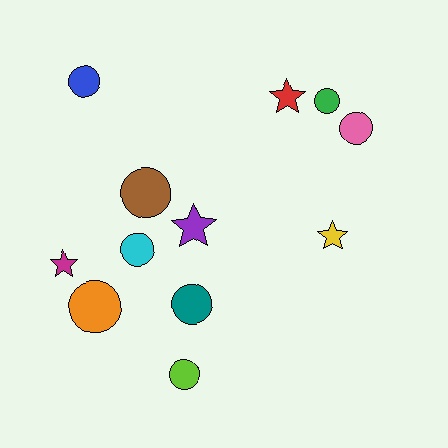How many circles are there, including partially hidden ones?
There are 8 circles.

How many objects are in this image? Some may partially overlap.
There are 12 objects.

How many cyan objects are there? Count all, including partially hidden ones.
There is 1 cyan object.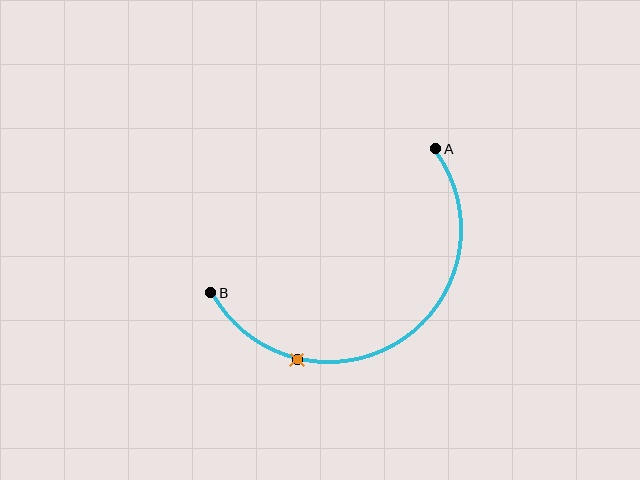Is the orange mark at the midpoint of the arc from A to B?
No. The orange mark lies on the arc but is closer to endpoint B. The arc midpoint would be at the point on the curve equidistant along the arc from both A and B.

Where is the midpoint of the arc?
The arc midpoint is the point on the curve farthest from the straight line joining A and B. It sits below that line.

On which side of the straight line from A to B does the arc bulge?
The arc bulges below the straight line connecting A and B.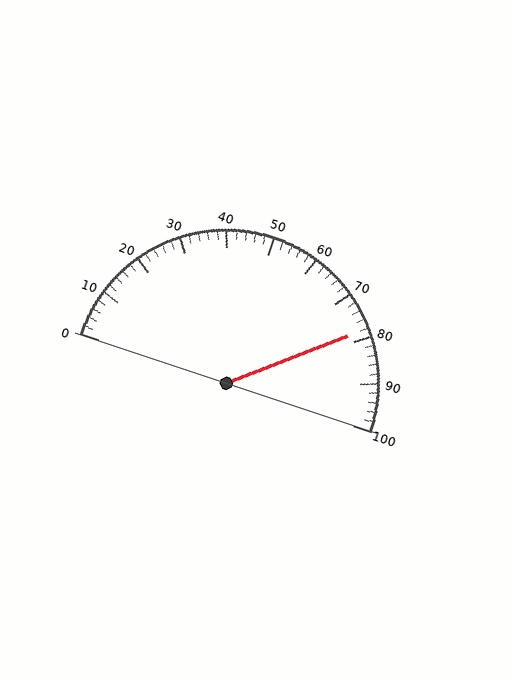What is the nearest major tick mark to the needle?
The nearest major tick mark is 80.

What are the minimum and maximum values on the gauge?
The gauge ranges from 0 to 100.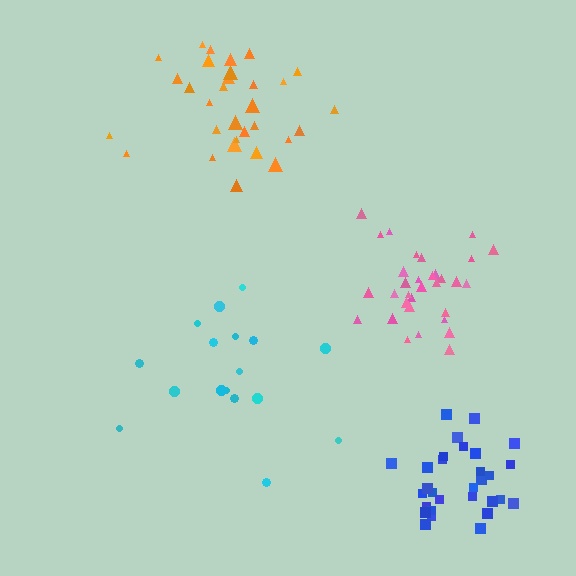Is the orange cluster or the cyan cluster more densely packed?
Orange.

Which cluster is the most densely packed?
Pink.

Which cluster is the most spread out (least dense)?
Cyan.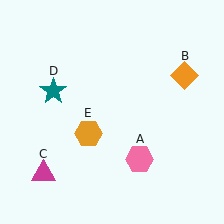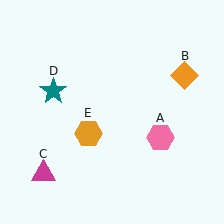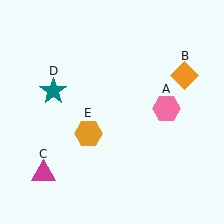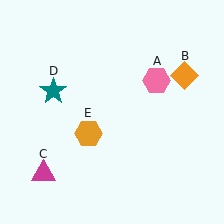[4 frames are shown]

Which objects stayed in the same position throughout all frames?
Orange diamond (object B) and magenta triangle (object C) and teal star (object D) and orange hexagon (object E) remained stationary.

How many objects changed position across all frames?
1 object changed position: pink hexagon (object A).